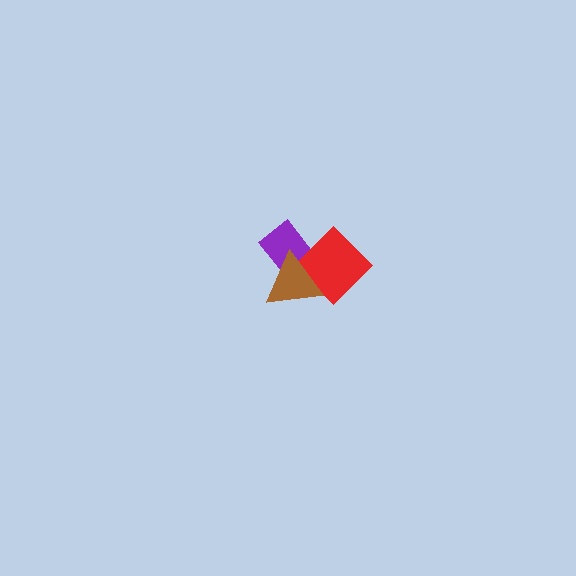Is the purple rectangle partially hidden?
Yes, it is partially covered by another shape.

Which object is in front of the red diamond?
The brown triangle is in front of the red diamond.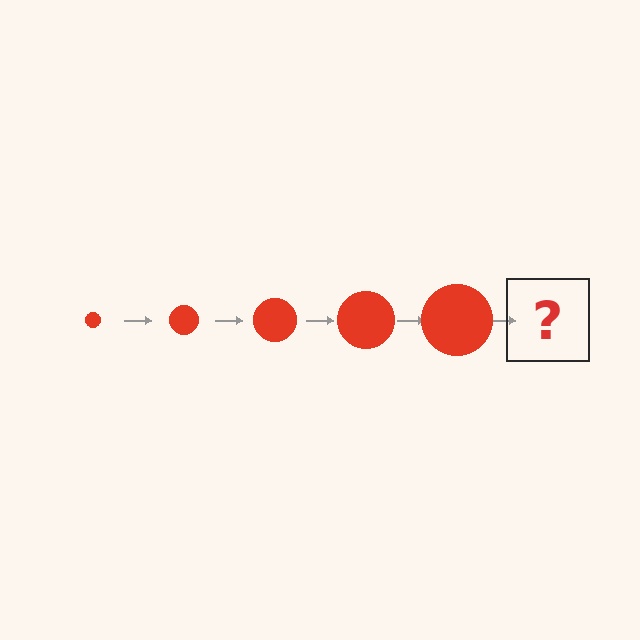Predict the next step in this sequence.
The next step is a red circle, larger than the previous one.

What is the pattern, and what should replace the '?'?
The pattern is that the circle gets progressively larger each step. The '?' should be a red circle, larger than the previous one.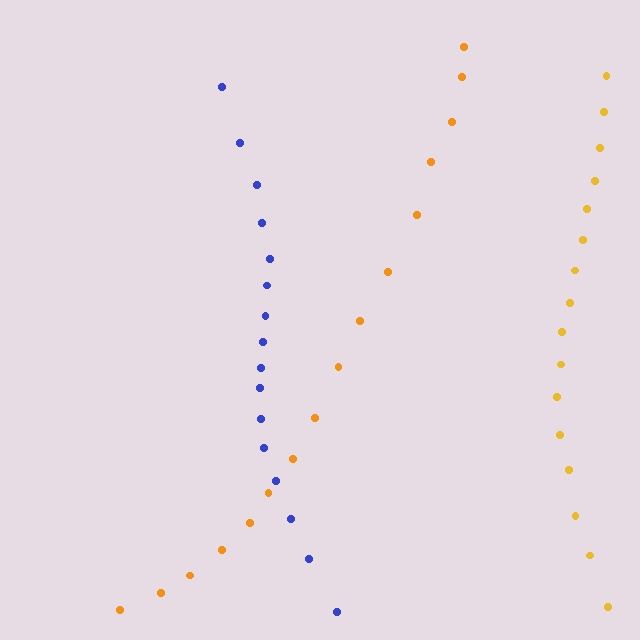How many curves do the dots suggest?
There are 3 distinct paths.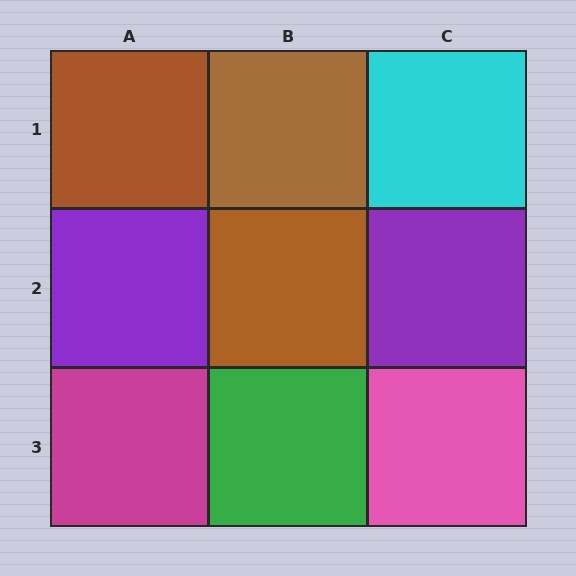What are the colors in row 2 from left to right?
Purple, brown, purple.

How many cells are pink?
1 cell is pink.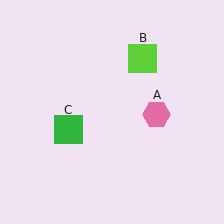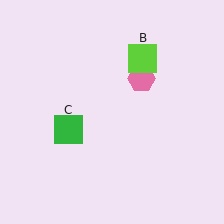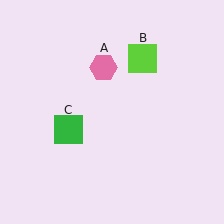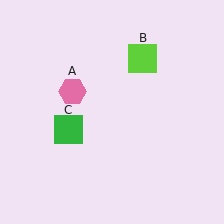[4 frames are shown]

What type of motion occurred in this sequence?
The pink hexagon (object A) rotated counterclockwise around the center of the scene.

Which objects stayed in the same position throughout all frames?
Lime square (object B) and green square (object C) remained stationary.